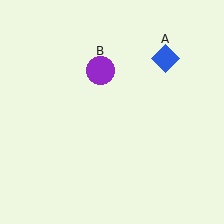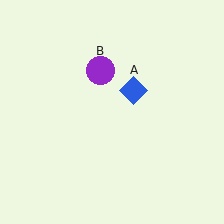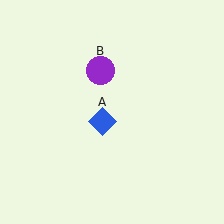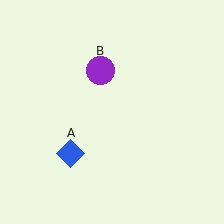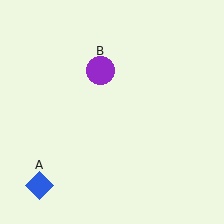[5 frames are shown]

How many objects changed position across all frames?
1 object changed position: blue diamond (object A).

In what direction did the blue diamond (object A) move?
The blue diamond (object A) moved down and to the left.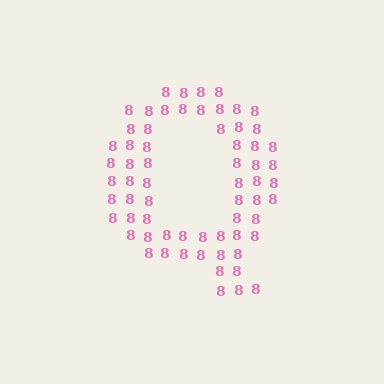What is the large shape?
The large shape is the letter Q.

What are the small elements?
The small elements are digit 8's.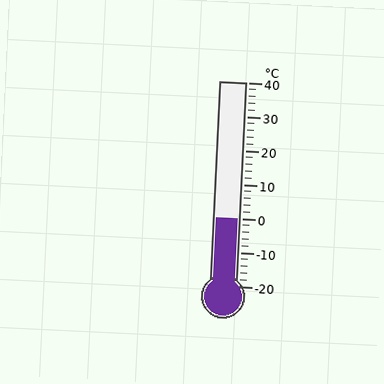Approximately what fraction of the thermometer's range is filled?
The thermometer is filled to approximately 35% of its range.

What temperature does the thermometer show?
The thermometer shows approximately 0°C.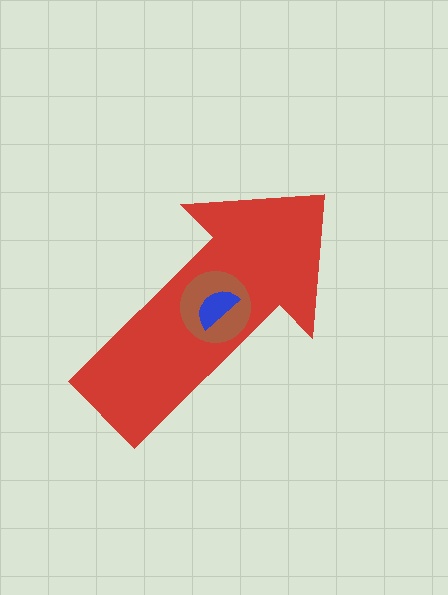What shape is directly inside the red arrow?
The brown circle.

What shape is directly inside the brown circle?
The blue semicircle.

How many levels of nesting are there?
3.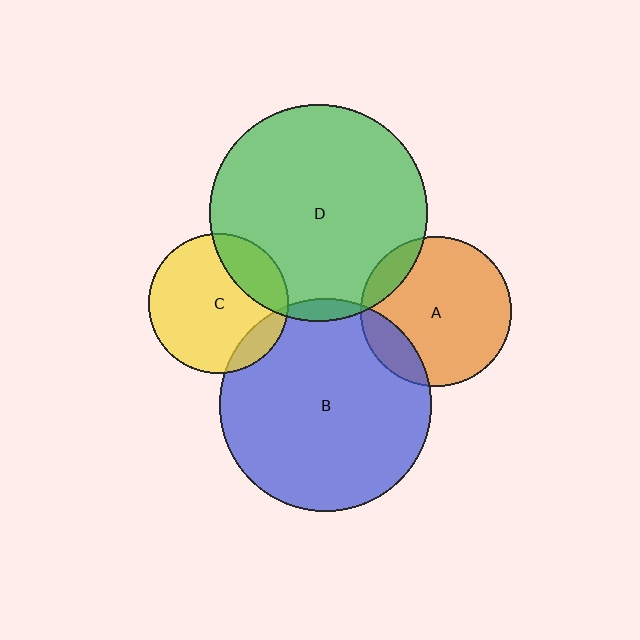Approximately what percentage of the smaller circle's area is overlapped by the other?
Approximately 10%.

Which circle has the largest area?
Circle D (green).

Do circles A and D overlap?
Yes.